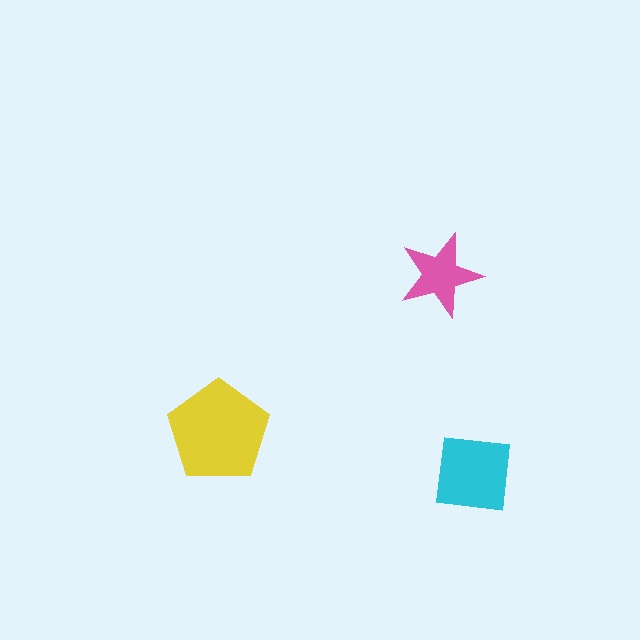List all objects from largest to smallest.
The yellow pentagon, the cyan square, the pink star.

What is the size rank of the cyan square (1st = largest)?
2nd.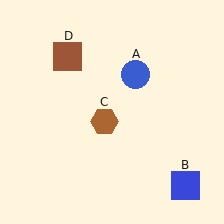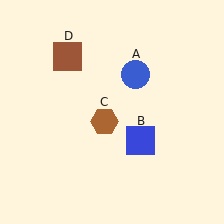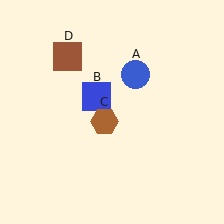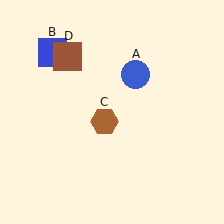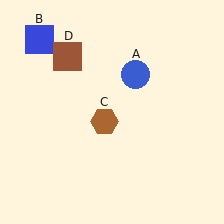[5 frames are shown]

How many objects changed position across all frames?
1 object changed position: blue square (object B).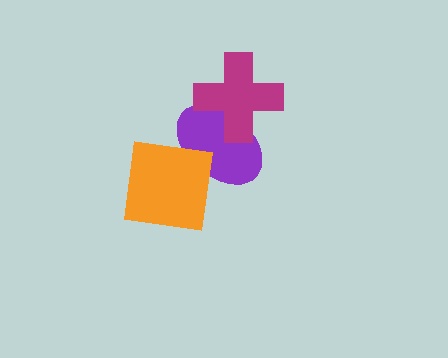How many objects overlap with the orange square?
1 object overlaps with the orange square.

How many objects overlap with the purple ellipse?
2 objects overlap with the purple ellipse.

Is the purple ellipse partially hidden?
Yes, it is partially covered by another shape.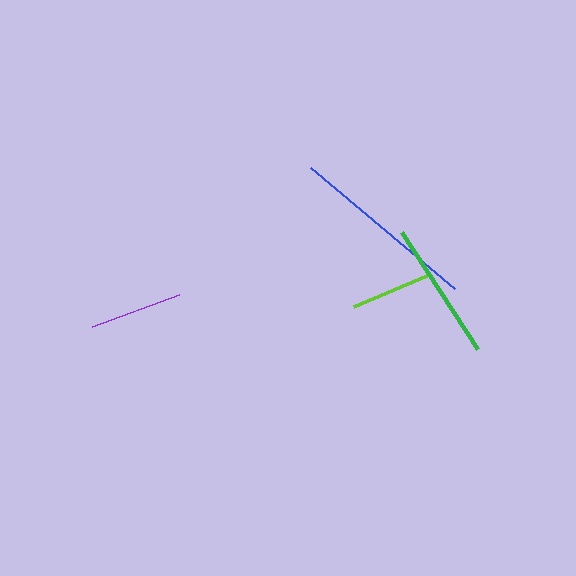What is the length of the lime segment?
The lime segment is approximately 79 pixels long.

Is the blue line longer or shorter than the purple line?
The blue line is longer than the purple line.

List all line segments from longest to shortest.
From longest to shortest: blue, green, purple, lime.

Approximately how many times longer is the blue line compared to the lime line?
The blue line is approximately 2.4 times the length of the lime line.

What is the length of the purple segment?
The purple segment is approximately 92 pixels long.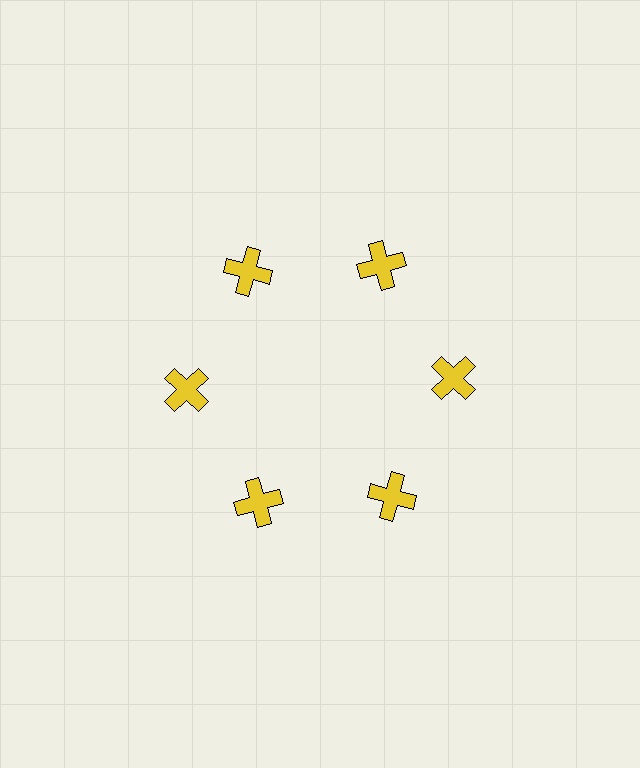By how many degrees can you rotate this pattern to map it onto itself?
The pattern maps onto itself every 60 degrees of rotation.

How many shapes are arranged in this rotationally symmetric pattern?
There are 6 shapes, arranged in 6 groups of 1.